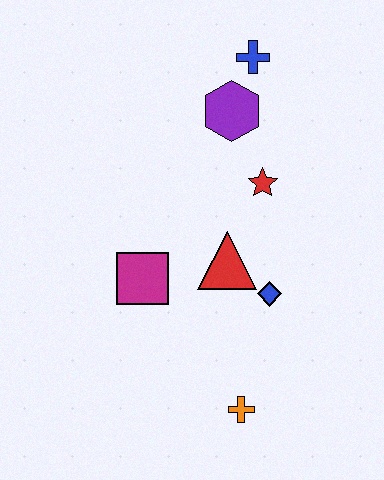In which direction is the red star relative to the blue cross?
The red star is below the blue cross.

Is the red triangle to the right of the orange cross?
No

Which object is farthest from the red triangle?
The blue cross is farthest from the red triangle.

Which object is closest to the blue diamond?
The red triangle is closest to the blue diamond.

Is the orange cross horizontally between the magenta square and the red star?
Yes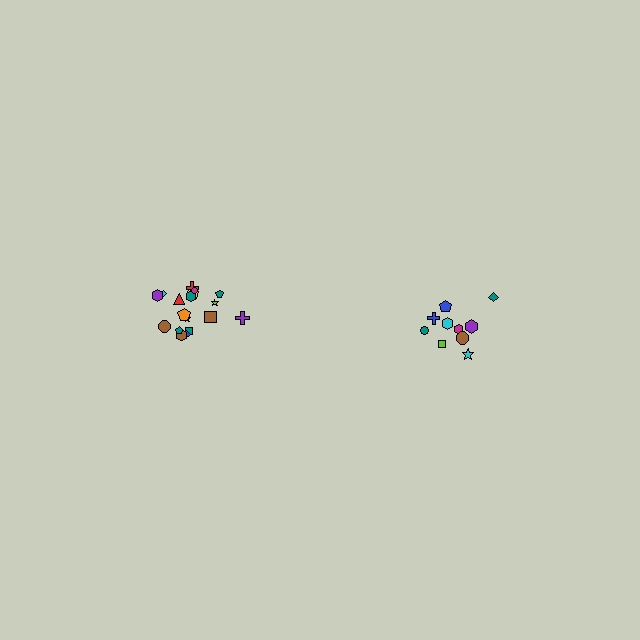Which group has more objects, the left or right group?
The left group.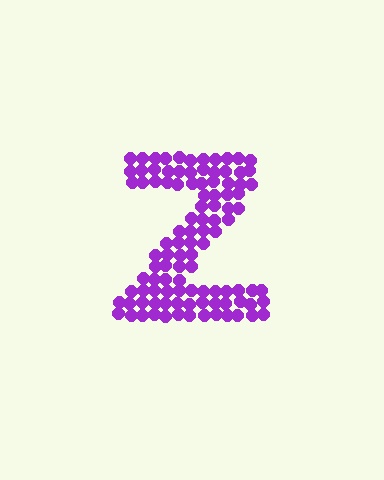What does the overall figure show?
The overall figure shows the letter Z.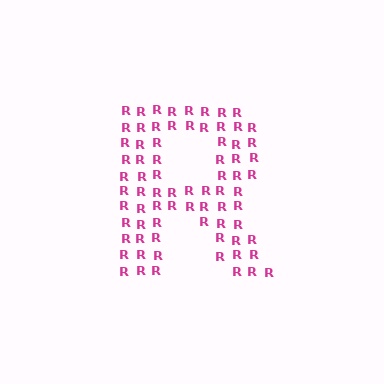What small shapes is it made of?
It is made of small letter R's.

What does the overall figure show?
The overall figure shows the letter R.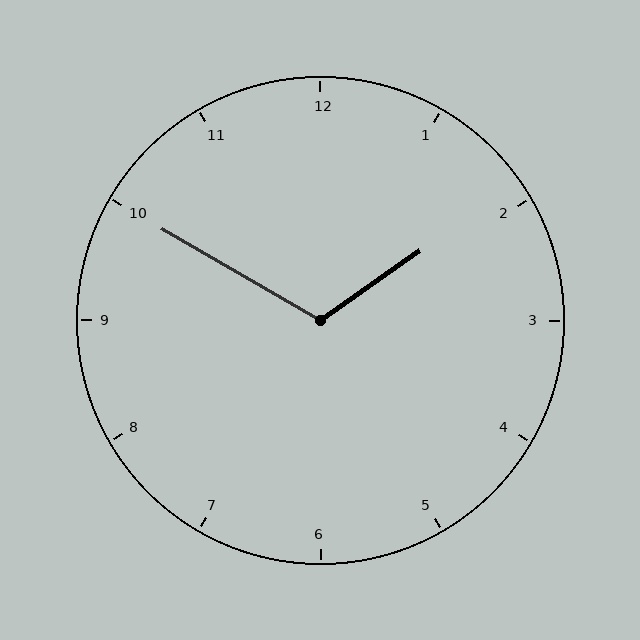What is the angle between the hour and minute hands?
Approximately 115 degrees.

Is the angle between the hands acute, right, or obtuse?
It is obtuse.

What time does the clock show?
1:50.